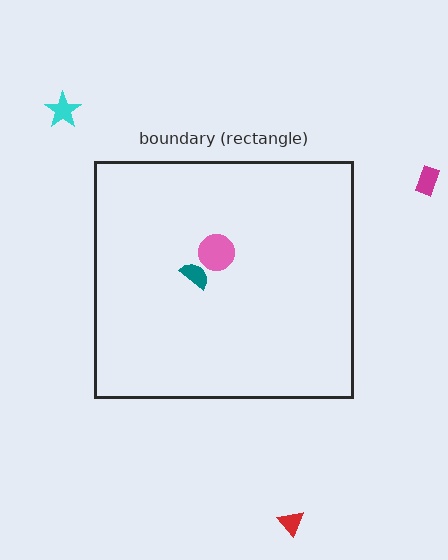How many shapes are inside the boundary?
2 inside, 3 outside.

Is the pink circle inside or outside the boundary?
Inside.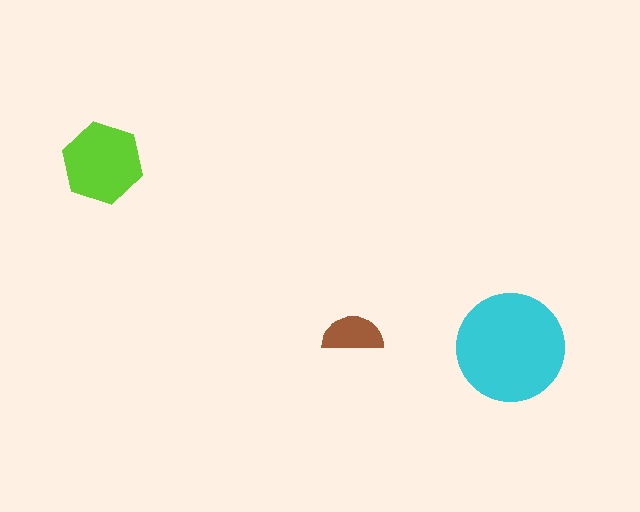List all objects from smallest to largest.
The brown semicircle, the lime hexagon, the cyan circle.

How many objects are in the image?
There are 3 objects in the image.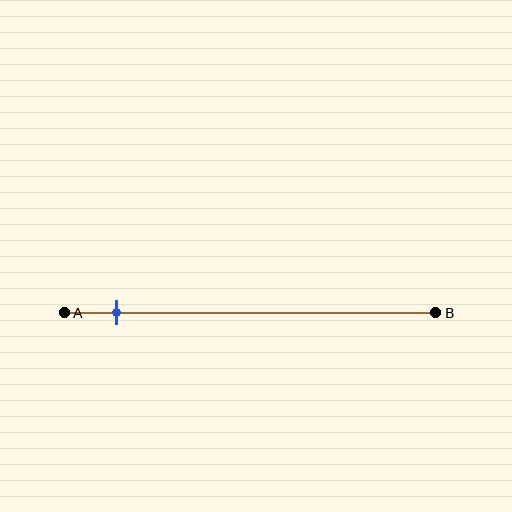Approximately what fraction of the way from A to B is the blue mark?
The blue mark is approximately 15% of the way from A to B.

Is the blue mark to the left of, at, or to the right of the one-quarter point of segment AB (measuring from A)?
The blue mark is to the left of the one-quarter point of segment AB.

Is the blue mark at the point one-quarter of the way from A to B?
No, the mark is at about 15% from A, not at the 25% one-quarter point.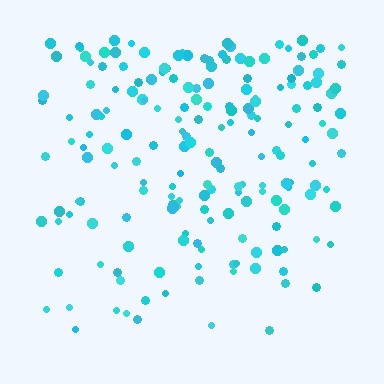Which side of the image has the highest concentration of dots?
The top.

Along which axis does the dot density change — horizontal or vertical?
Vertical.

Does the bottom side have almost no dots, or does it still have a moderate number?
Still a moderate number, just noticeably fewer than the top.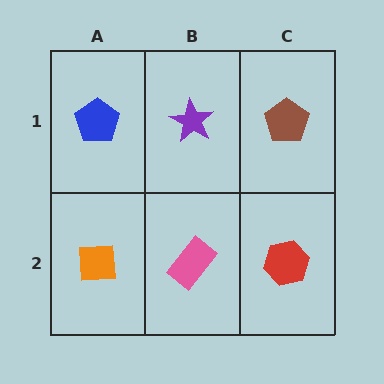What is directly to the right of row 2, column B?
A red hexagon.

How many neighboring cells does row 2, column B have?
3.